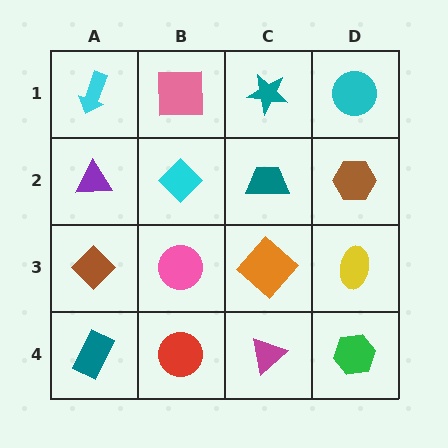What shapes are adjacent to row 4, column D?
A yellow ellipse (row 3, column D), a magenta triangle (row 4, column C).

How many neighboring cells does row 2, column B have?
4.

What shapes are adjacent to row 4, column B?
A pink circle (row 3, column B), a teal rectangle (row 4, column A), a magenta triangle (row 4, column C).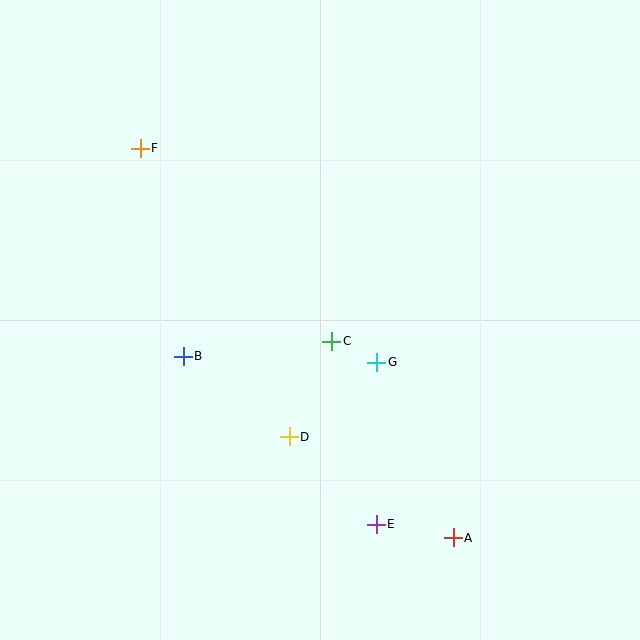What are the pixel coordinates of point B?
Point B is at (183, 356).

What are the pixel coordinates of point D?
Point D is at (289, 437).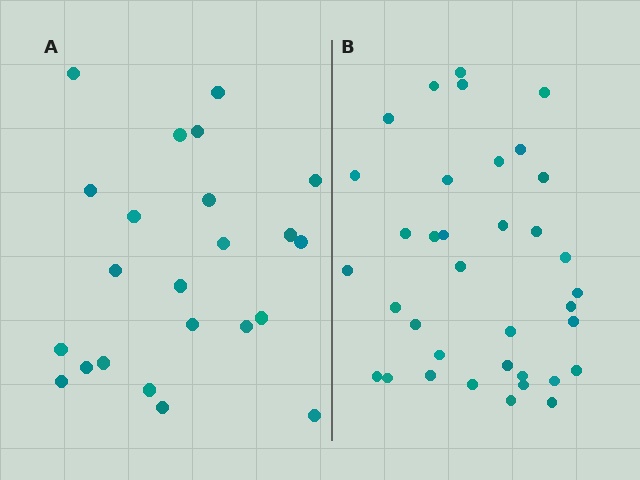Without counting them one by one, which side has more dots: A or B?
Region B (the right region) has more dots.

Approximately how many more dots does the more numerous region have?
Region B has approximately 15 more dots than region A.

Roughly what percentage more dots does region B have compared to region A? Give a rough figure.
About 55% more.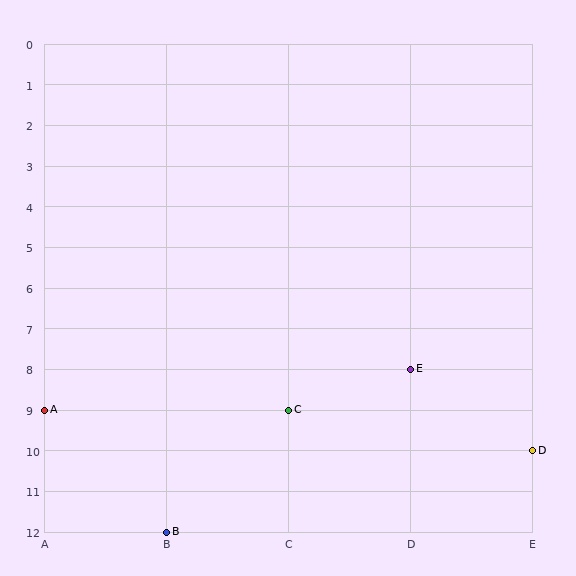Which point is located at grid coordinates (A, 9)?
Point A is at (A, 9).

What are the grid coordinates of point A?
Point A is at grid coordinates (A, 9).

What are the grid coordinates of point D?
Point D is at grid coordinates (E, 10).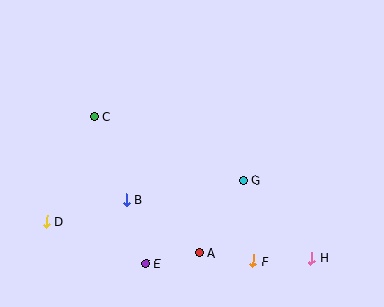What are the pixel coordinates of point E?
Point E is at (146, 264).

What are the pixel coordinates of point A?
Point A is at (199, 253).